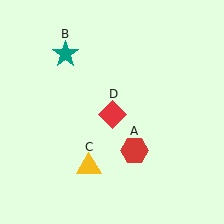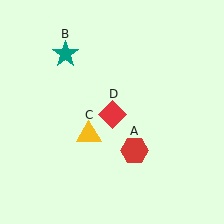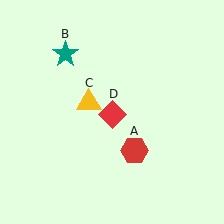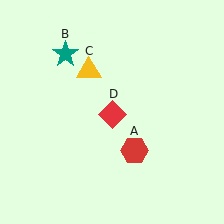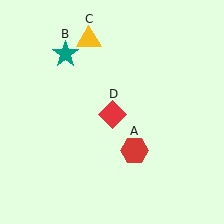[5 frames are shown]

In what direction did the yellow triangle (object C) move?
The yellow triangle (object C) moved up.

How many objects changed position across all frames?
1 object changed position: yellow triangle (object C).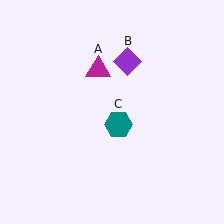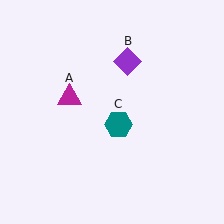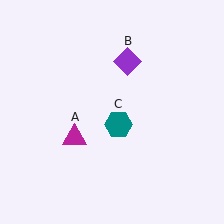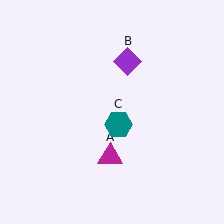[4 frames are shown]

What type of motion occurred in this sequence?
The magenta triangle (object A) rotated counterclockwise around the center of the scene.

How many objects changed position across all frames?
1 object changed position: magenta triangle (object A).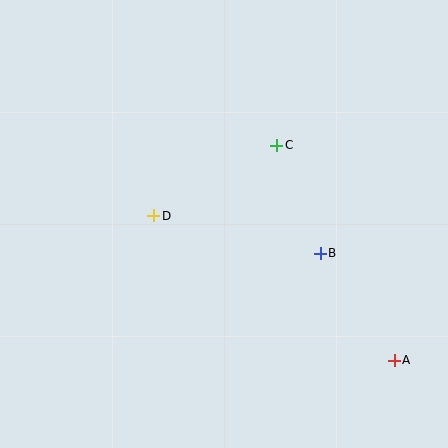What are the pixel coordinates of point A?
Point A is at (394, 360).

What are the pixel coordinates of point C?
Point C is at (277, 145).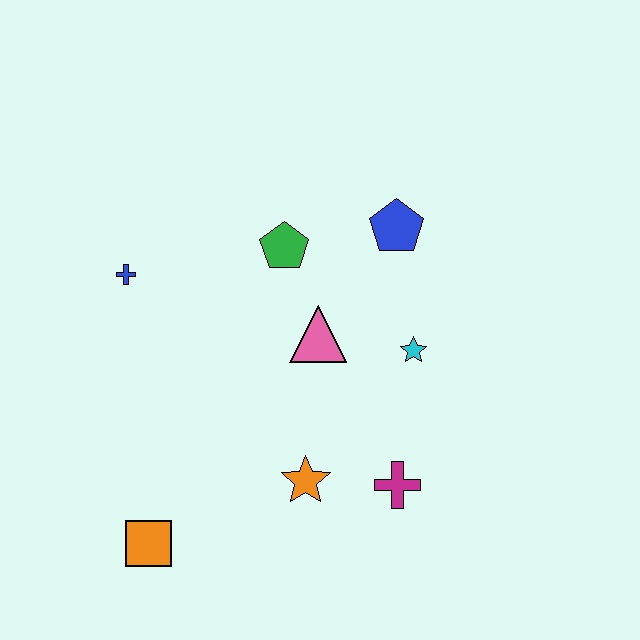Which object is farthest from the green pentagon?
The orange square is farthest from the green pentagon.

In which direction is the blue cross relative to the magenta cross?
The blue cross is to the left of the magenta cross.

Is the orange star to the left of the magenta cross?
Yes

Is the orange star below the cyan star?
Yes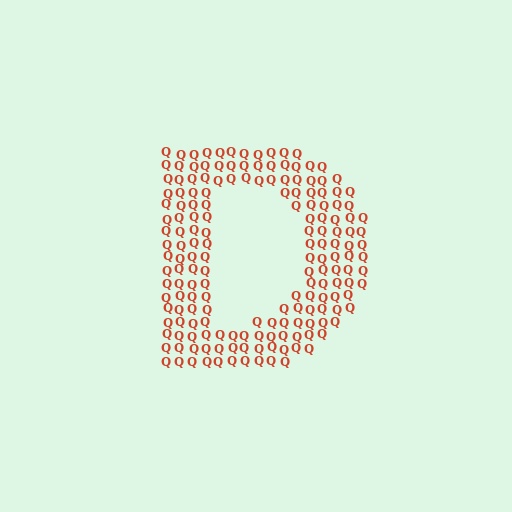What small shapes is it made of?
It is made of small letter Q's.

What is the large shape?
The large shape is the letter D.